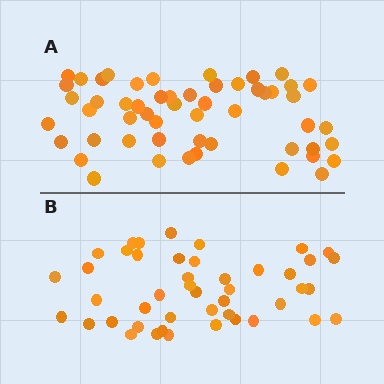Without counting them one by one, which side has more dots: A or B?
Region A (the top region) has more dots.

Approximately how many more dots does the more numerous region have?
Region A has roughly 8 or so more dots than region B.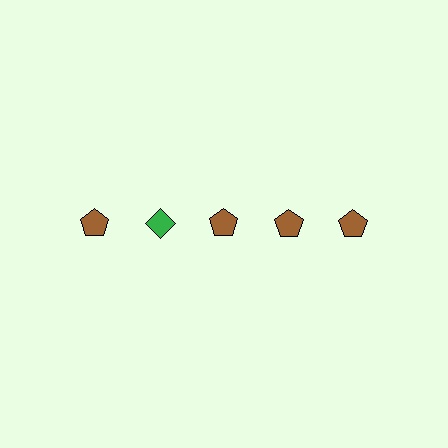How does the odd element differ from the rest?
It differs in both color (green instead of brown) and shape (diamond instead of pentagon).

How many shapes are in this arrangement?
There are 5 shapes arranged in a grid pattern.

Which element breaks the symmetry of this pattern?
The green diamond in the top row, second from left column breaks the symmetry. All other shapes are brown pentagons.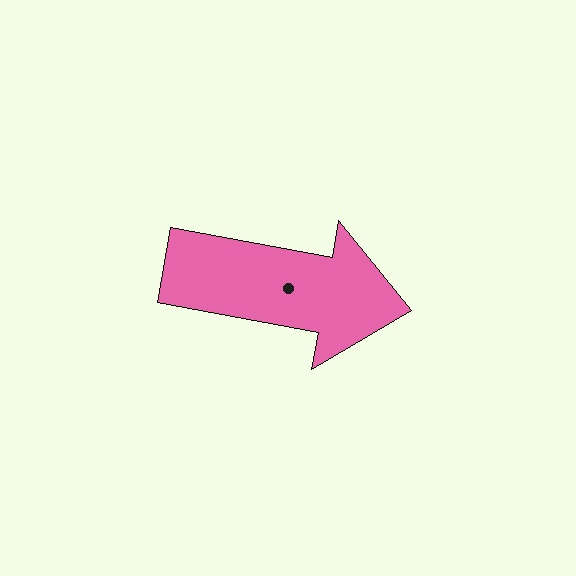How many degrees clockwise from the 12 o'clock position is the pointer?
Approximately 100 degrees.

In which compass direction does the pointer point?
East.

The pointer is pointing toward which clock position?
Roughly 3 o'clock.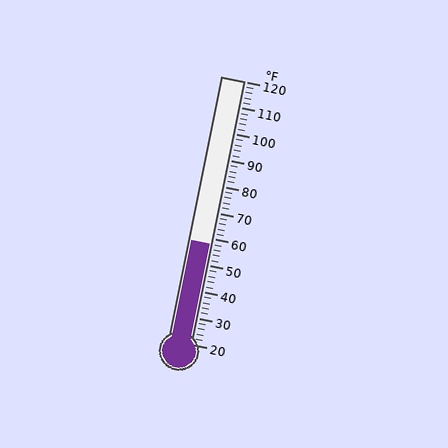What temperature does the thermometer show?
The thermometer shows approximately 58°F.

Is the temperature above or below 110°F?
The temperature is below 110°F.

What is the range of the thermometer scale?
The thermometer scale ranges from 20°F to 120°F.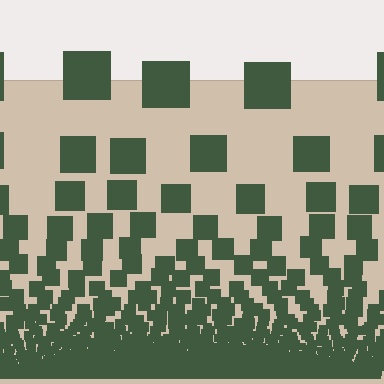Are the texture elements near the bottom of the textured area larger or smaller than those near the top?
Smaller. The gradient is inverted — elements near the bottom are smaller and denser.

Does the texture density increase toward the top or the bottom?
Density increases toward the bottom.